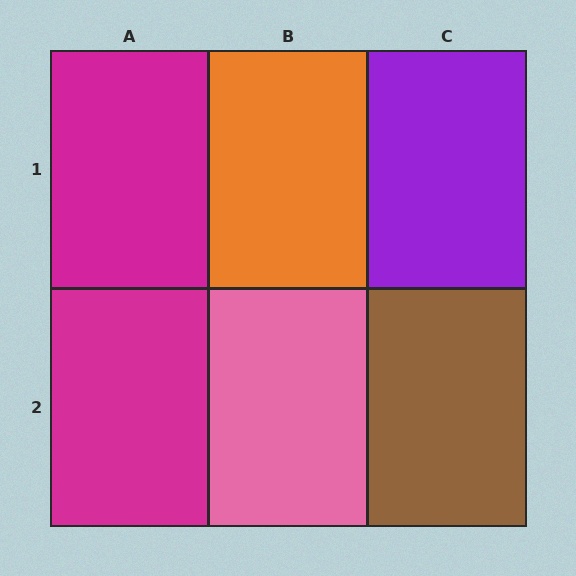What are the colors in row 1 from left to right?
Magenta, orange, purple.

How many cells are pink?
1 cell is pink.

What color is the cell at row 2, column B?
Pink.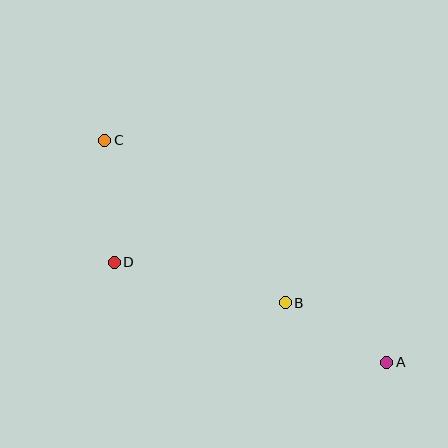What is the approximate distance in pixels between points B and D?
The distance between B and D is approximately 176 pixels.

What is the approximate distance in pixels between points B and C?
The distance between B and C is approximately 243 pixels.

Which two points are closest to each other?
Points A and B are closest to each other.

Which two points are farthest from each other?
Points A and C are farthest from each other.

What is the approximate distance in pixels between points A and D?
The distance between A and D is approximately 290 pixels.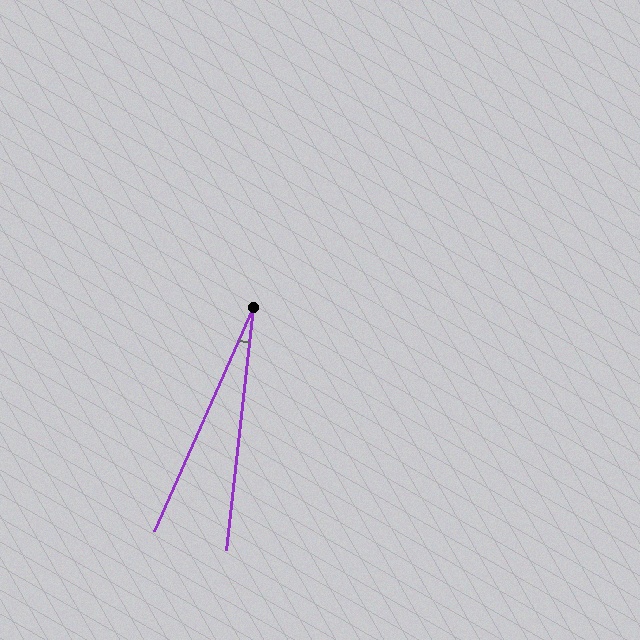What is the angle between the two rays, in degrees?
Approximately 18 degrees.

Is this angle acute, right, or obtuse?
It is acute.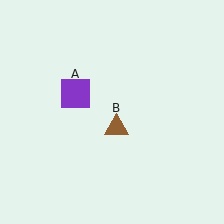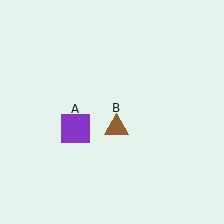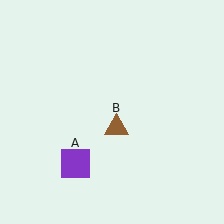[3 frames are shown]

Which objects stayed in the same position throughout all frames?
Brown triangle (object B) remained stationary.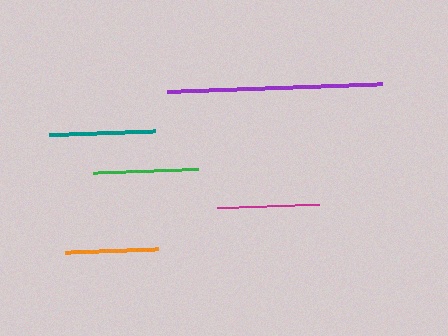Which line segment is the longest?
The purple line is the longest at approximately 215 pixels.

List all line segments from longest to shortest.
From longest to shortest: purple, teal, green, magenta, orange.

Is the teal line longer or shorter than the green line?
The teal line is longer than the green line.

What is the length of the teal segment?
The teal segment is approximately 106 pixels long.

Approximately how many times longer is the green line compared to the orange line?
The green line is approximately 1.1 times the length of the orange line.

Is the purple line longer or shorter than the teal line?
The purple line is longer than the teal line.